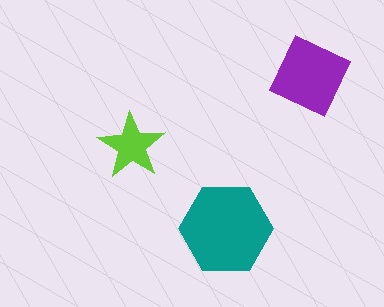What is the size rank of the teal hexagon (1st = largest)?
1st.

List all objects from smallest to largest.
The lime star, the purple diamond, the teal hexagon.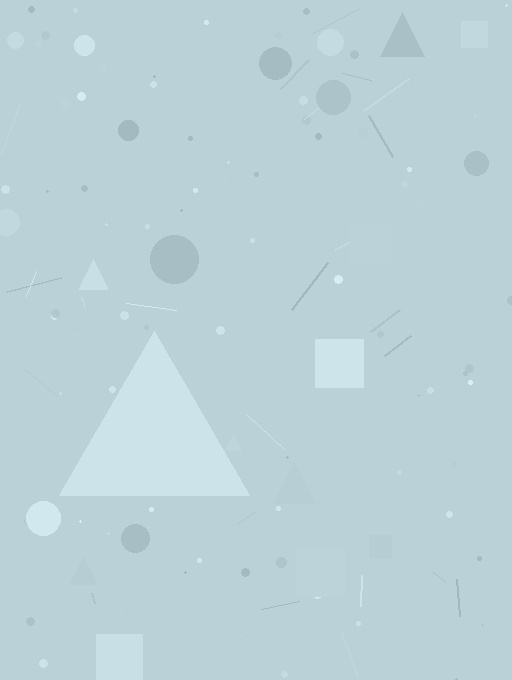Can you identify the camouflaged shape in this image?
The camouflaged shape is a triangle.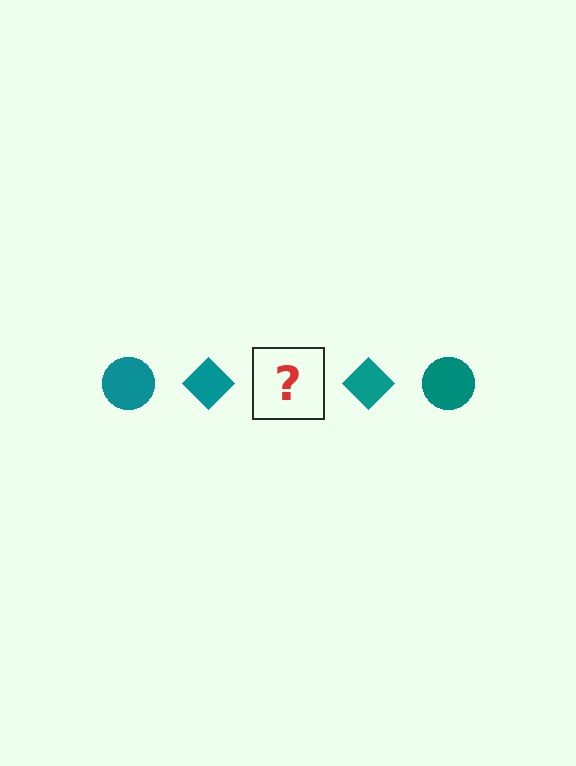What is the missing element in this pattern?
The missing element is a teal circle.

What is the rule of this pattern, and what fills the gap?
The rule is that the pattern cycles through circle, diamond shapes in teal. The gap should be filled with a teal circle.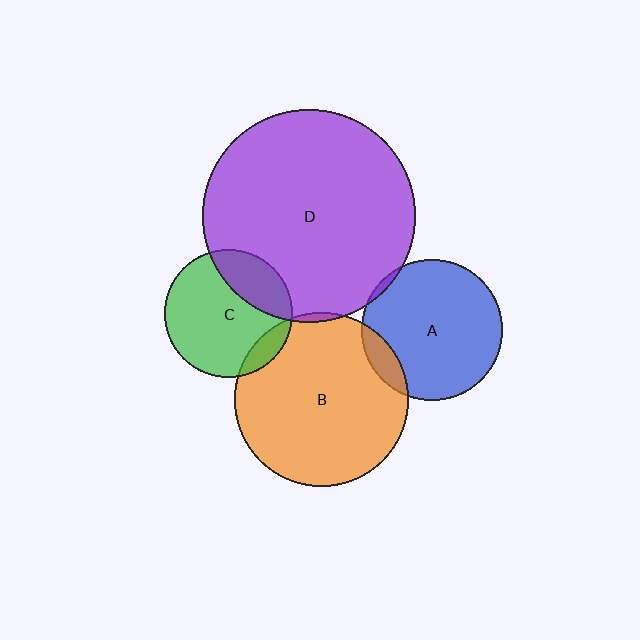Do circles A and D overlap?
Yes.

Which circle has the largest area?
Circle D (purple).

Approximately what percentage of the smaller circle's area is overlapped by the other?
Approximately 5%.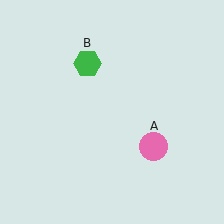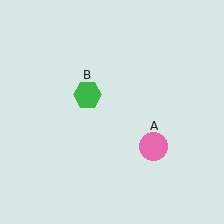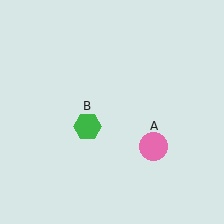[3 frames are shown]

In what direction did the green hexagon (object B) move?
The green hexagon (object B) moved down.